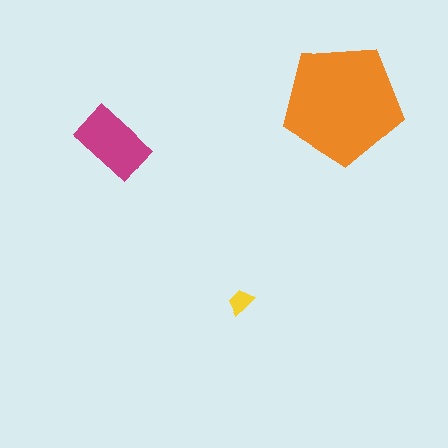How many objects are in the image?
There are 3 objects in the image.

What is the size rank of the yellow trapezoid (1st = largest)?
3rd.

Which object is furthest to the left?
The magenta rectangle is leftmost.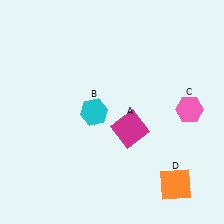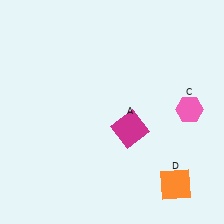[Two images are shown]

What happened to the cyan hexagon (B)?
The cyan hexagon (B) was removed in Image 2. It was in the bottom-left area of Image 1.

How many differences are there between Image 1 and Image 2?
There is 1 difference between the two images.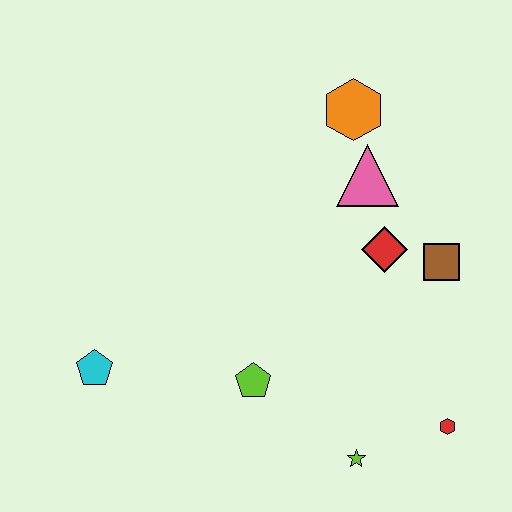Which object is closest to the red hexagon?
The lime star is closest to the red hexagon.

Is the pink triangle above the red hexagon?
Yes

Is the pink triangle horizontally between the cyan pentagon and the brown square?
Yes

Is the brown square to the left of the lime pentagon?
No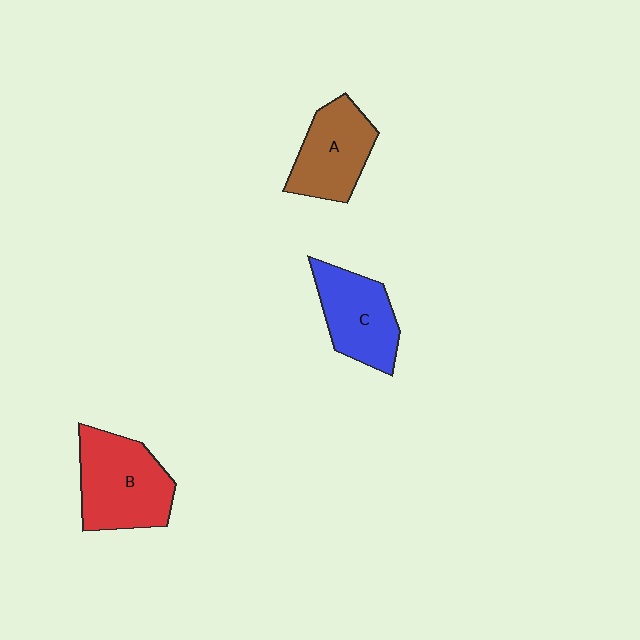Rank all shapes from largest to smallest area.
From largest to smallest: B (red), C (blue), A (brown).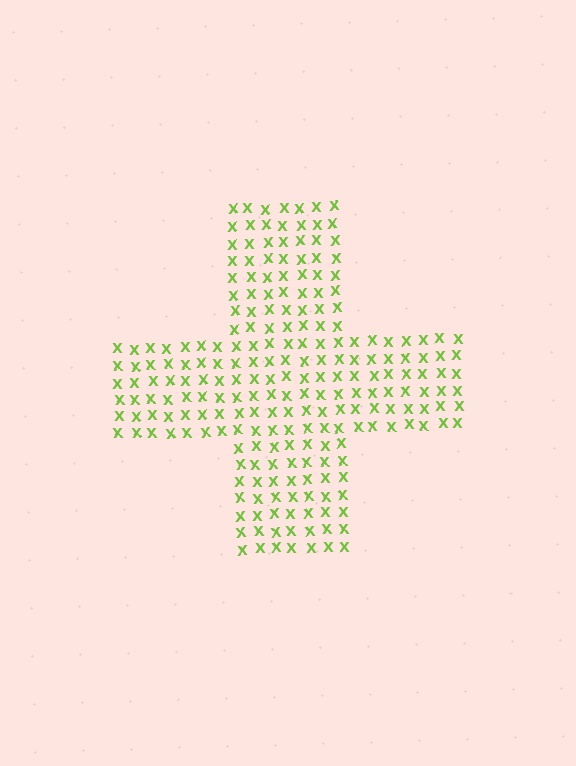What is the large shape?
The large shape is a cross.